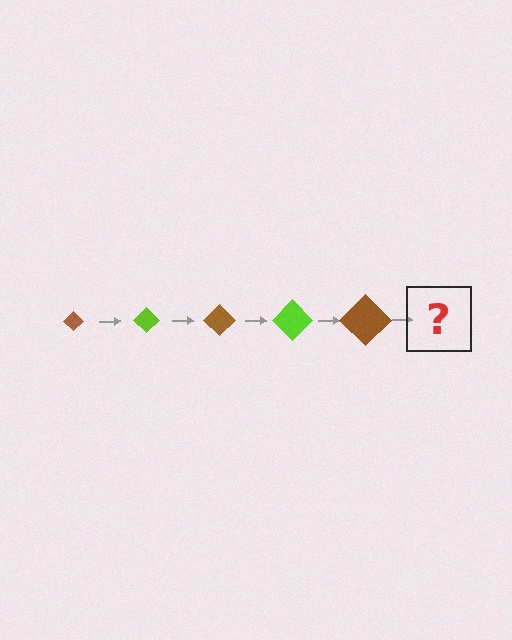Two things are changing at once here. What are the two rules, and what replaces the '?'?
The two rules are that the diamond grows larger each step and the color cycles through brown and lime. The '?' should be a lime diamond, larger than the previous one.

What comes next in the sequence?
The next element should be a lime diamond, larger than the previous one.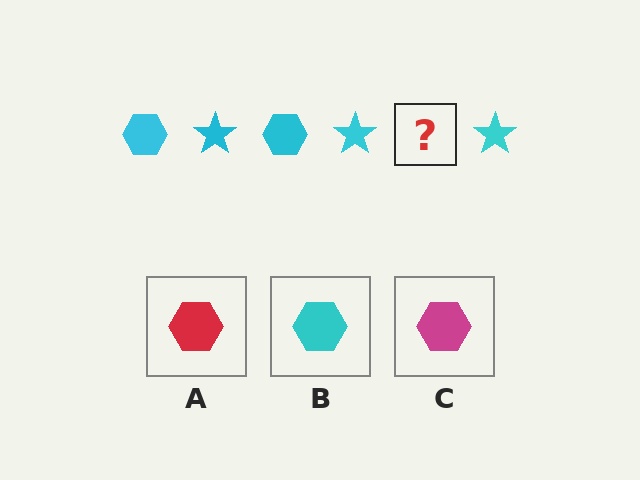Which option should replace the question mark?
Option B.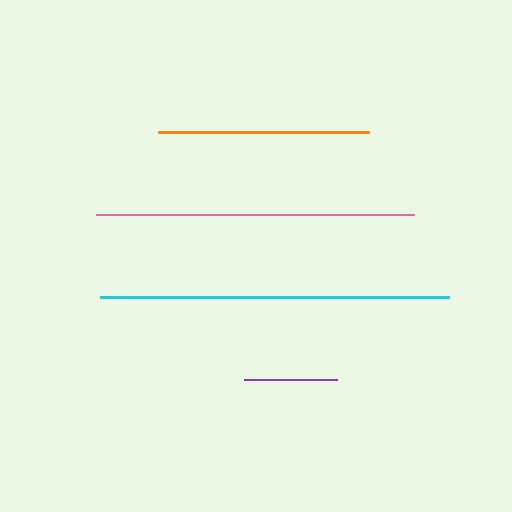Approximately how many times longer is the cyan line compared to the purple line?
The cyan line is approximately 3.7 times the length of the purple line.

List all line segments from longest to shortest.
From longest to shortest: cyan, pink, orange, purple.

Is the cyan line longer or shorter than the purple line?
The cyan line is longer than the purple line.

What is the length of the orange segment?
The orange segment is approximately 211 pixels long.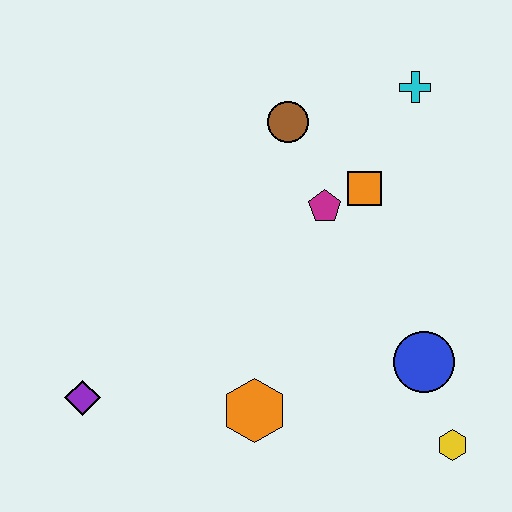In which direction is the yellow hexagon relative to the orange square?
The yellow hexagon is below the orange square.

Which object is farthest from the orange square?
The purple diamond is farthest from the orange square.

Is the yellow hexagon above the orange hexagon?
No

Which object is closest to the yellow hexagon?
The blue circle is closest to the yellow hexagon.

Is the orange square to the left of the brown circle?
No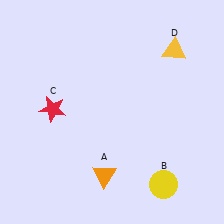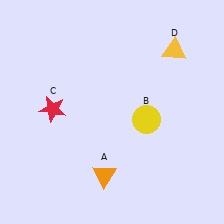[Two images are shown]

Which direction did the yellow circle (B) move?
The yellow circle (B) moved up.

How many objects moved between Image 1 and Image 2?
1 object moved between the two images.